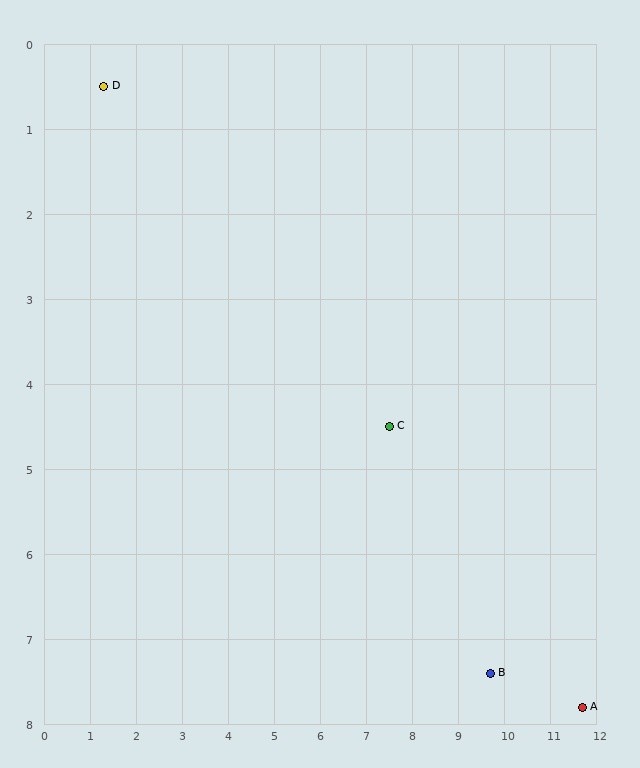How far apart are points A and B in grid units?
Points A and B are about 2.0 grid units apart.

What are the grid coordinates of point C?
Point C is at approximately (7.5, 4.5).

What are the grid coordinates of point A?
Point A is at approximately (11.7, 7.8).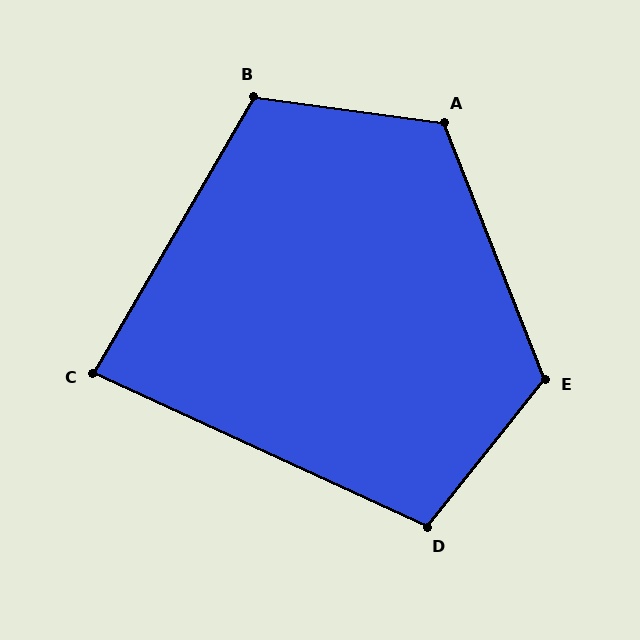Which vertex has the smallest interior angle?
C, at approximately 85 degrees.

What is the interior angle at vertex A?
Approximately 119 degrees (obtuse).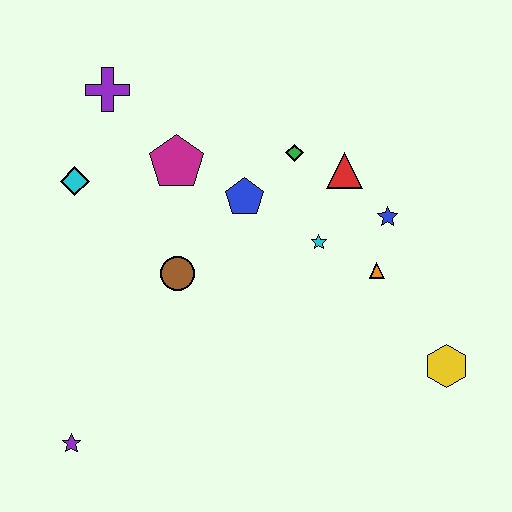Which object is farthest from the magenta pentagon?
The yellow hexagon is farthest from the magenta pentagon.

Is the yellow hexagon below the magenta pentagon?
Yes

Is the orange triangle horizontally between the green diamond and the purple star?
No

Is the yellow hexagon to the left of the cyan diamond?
No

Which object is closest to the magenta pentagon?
The blue pentagon is closest to the magenta pentagon.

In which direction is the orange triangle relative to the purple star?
The orange triangle is to the right of the purple star.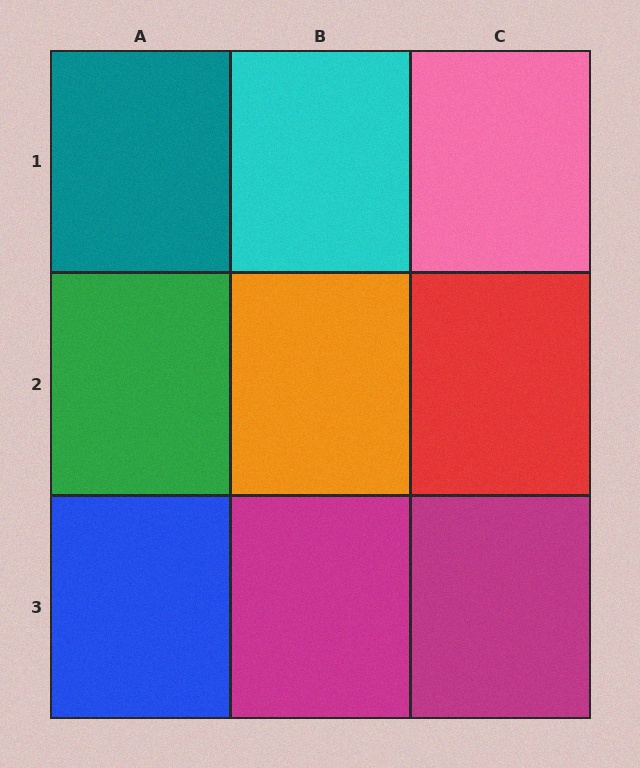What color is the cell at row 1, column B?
Cyan.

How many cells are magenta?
2 cells are magenta.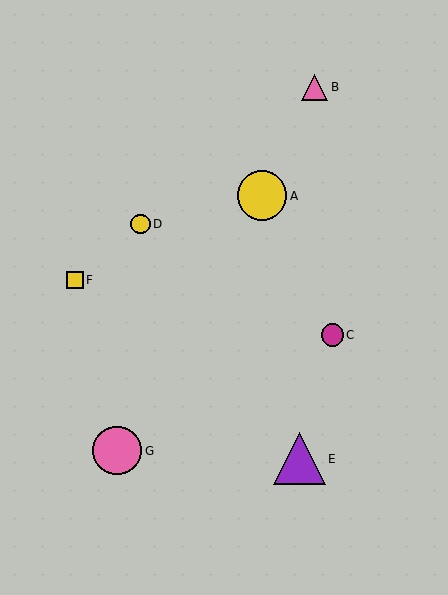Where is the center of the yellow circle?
The center of the yellow circle is at (141, 224).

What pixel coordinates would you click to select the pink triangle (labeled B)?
Click at (315, 87) to select the pink triangle B.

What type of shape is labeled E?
Shape E is a purple triangle.